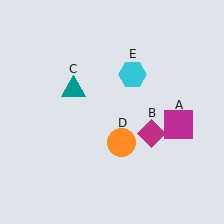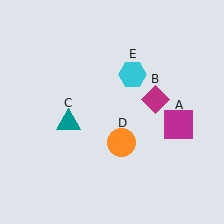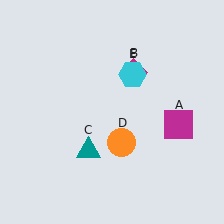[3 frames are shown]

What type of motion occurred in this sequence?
The magenta diamond (object B), teal triangle (object C) rotated counterclockwise around the center of the scene.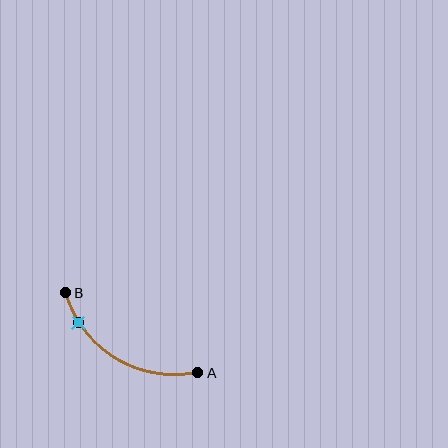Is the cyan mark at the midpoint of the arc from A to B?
No. The cyan mark lies on the arc but is closer to endpoint B. The arc midpoint would be at the point on the curve equidistant along the arc from both A and B.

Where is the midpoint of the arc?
The arc midpoint is the point on the curve farthest from the straight line joining A and B. It sits below that line.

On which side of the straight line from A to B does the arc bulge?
The arc bulges below the straight line connecting A and B.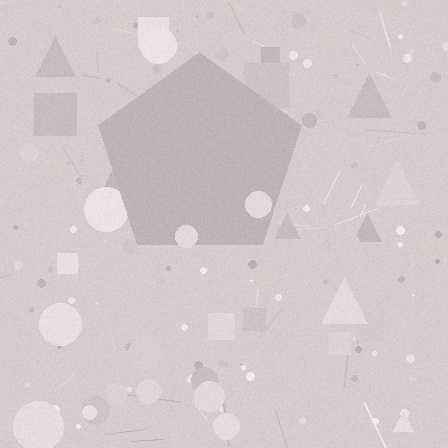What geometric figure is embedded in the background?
A pentagon is embedded in the background.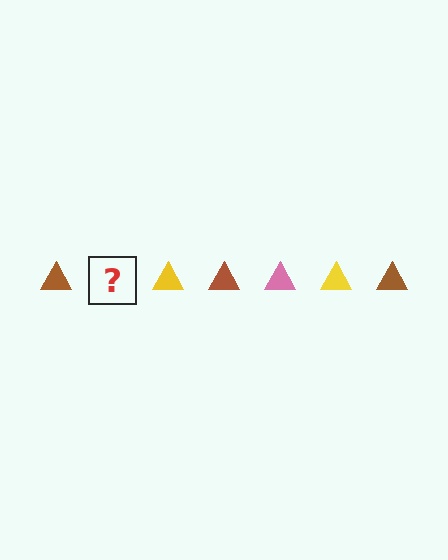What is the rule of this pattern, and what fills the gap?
The rule is that the pattern cycles through brown, pink, yellow triangles. The gap should be filled with a pink triangle.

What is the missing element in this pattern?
The missing element is a pink triangle.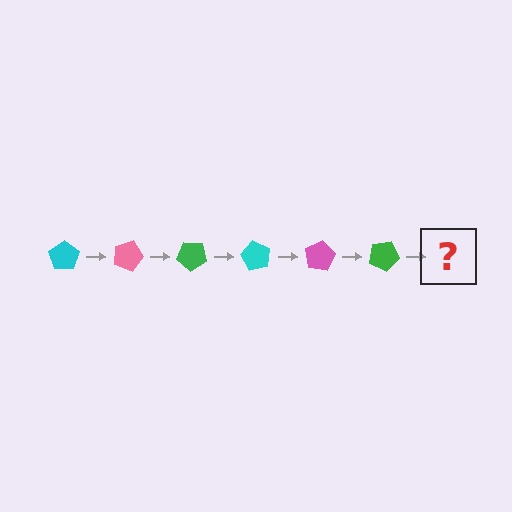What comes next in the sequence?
The next element should be a cyan pentagon, rotated 120 degrees from the start.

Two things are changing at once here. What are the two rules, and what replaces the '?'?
The two rules are that it rotates 20 degrees each step and the color cycles through cyan, pink, and green. The '?' should be a cyan pentagon, rotated 120 degrees from the start.